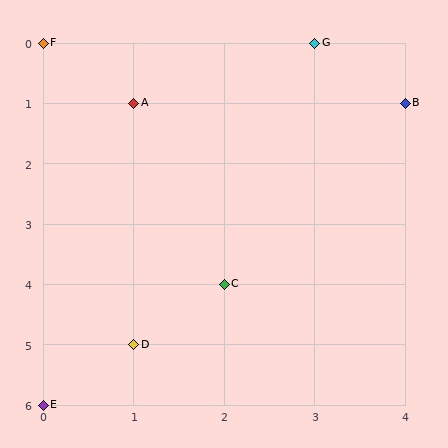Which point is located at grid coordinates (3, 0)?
Point G is at (3, 0).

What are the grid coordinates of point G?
Point G is at grid coordinates (3, 0).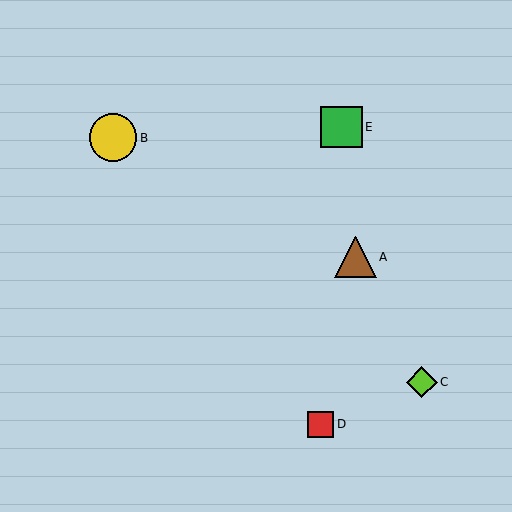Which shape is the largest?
The yellow circle (labeled B) is the largest.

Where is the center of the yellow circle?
The center of the yellow circle is at (113, 138).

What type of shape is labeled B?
Shape B is a yellow circle.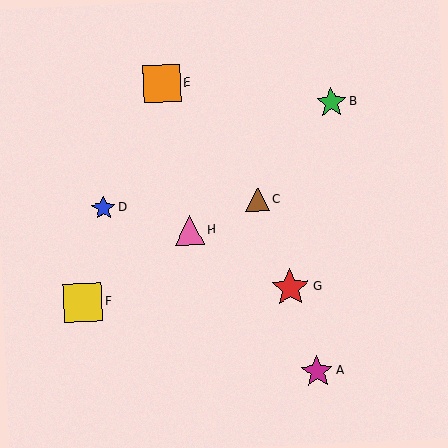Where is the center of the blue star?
The center of the blue star is at (103, 208).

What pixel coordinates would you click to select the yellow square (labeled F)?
Click at (83, 302) to select the yellow square F.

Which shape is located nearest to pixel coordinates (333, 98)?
The green star (labeled B) at (331, 102) is nearest to that location.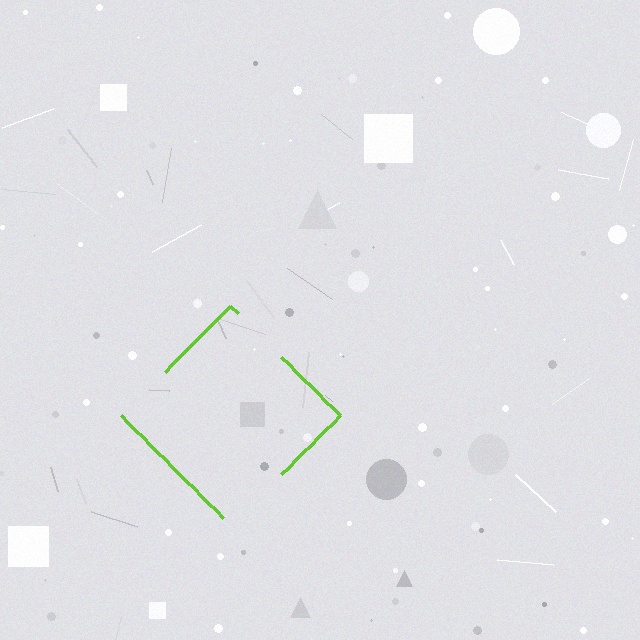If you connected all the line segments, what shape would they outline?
They would outline a diamond.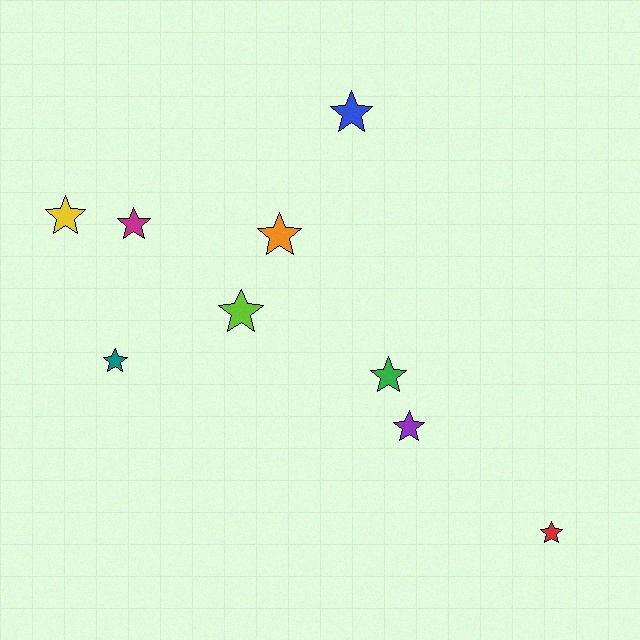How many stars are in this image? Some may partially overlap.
There are 9 stars.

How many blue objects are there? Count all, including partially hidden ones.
There is 1 blue object.